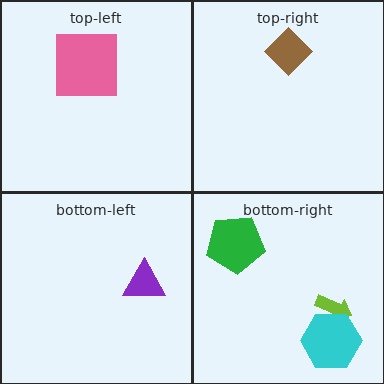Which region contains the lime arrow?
The bottom-right region.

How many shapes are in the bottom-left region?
1.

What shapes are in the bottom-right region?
The lime arrow, the cyan hexagon, the green pentagon.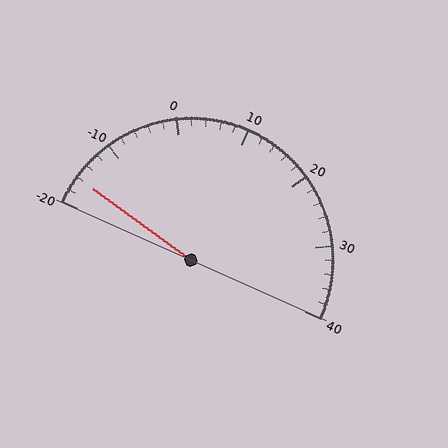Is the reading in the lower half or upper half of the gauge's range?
The reading is in the lower half of the range (-20 to 40).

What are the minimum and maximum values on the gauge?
The gauge ranges from -20 to 40.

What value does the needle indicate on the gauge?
The needle indicates approximately -16.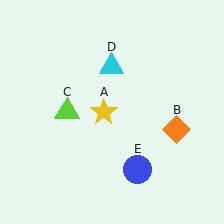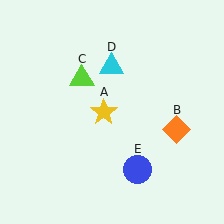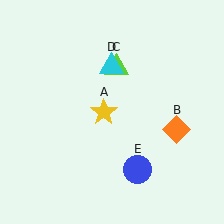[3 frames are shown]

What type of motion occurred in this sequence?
The lime triangle (object C) rotated clockwise around the center of the scene.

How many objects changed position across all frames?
1 object changed position: lime triangle (object C).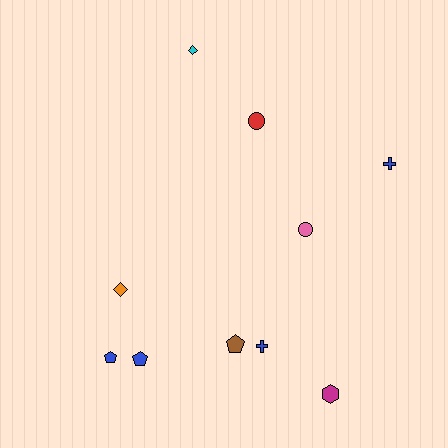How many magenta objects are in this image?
There is 1 magenta object.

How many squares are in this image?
There are no squares.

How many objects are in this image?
There are 10 objects.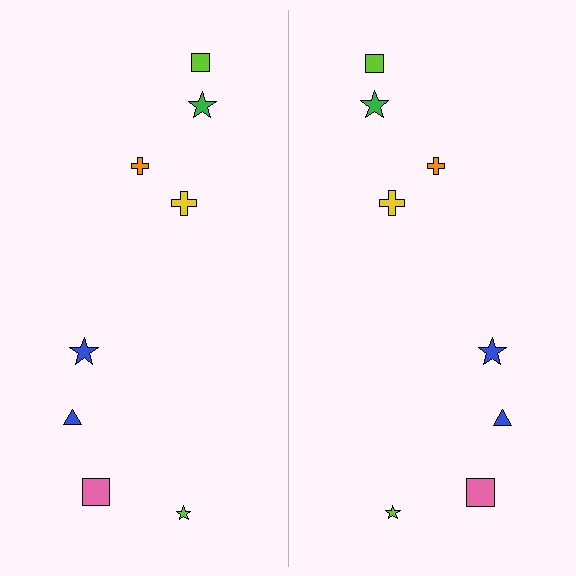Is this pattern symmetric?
Yes, this pattern has bilateral (reflection) symmetry.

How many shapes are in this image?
There are 16 shapes in this image.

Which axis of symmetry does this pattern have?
The pattern has a vertical axis of symmetry running through the center of the image.